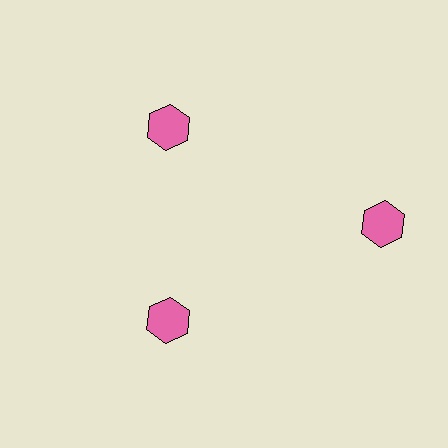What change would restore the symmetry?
The symmetry would be restored by moving it inward, back onto the ring so that all 3 hexagons sit at equal angles and equal distance from the center.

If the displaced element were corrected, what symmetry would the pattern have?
It would have 3-fold rotational symmetry — the pattern would map onto itself every 120 degrees.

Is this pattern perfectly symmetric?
No. The 3 pink hexagons are arranged in a ring, but one element near the 3 o'clock position is pushed outward from the center, breaking the 3-fold rotational symmetry.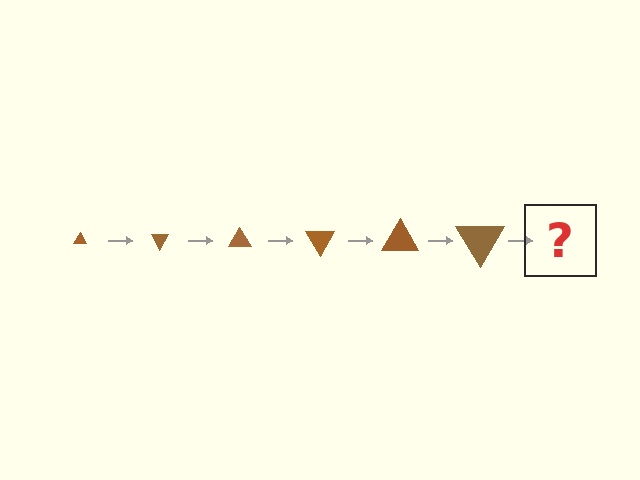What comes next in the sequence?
The next element should be a triangle, larger than the previous one and rotated 360 degrees from the start.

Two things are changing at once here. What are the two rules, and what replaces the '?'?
The two rules are that the triangle grows larger each step and it rotates 60 degrees each step. The '?' should be a triangle, larger than the previous one and rotated 360 degrees from the start.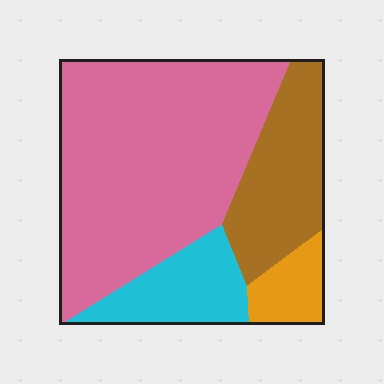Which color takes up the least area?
Orange, at roughly 5%.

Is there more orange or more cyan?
Cyan.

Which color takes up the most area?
Pink, at roughly 60%.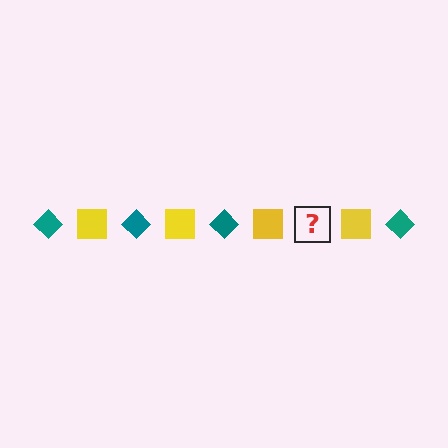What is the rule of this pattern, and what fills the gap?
The rule is that the pattern alternates between teal diamond and yellow square. The gap should be filled with a teal diamond.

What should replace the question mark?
The question mark should be replaced with a teal diamond.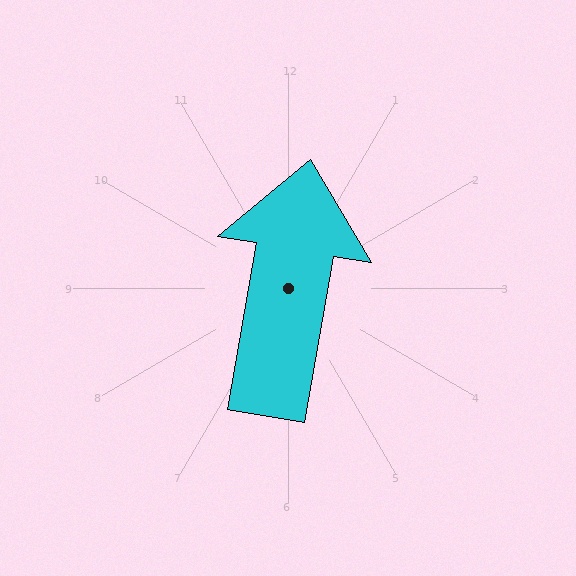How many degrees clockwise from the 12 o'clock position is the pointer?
Approximately 10 degrees.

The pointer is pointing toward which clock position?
Roughly 12 o'clock.